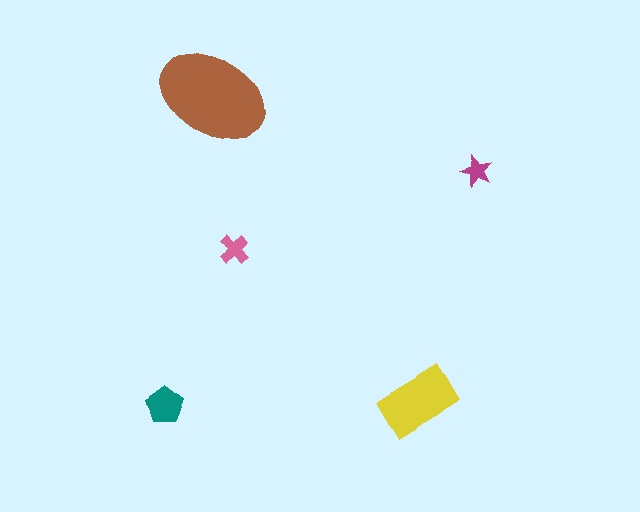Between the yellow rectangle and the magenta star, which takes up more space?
The yellow rectangle.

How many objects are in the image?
There are 5 objects in the image.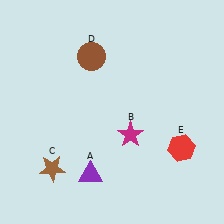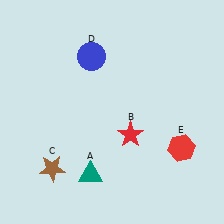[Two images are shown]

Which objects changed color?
A changed from purple to teal. B changed from magenta to red. D changed from brown to blue.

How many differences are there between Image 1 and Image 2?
There are 3 differences between the two images.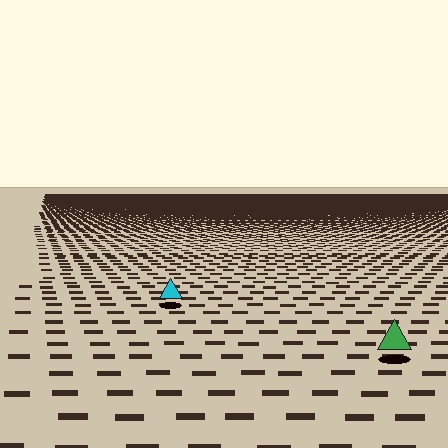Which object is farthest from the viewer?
The cyan triangle is farthest from the viewer. It appears smaller and the ground texture around it is denser.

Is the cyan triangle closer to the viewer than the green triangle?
No. The green triangle is closer — you can tell from the texture gradient: the ground texture is coarser near it.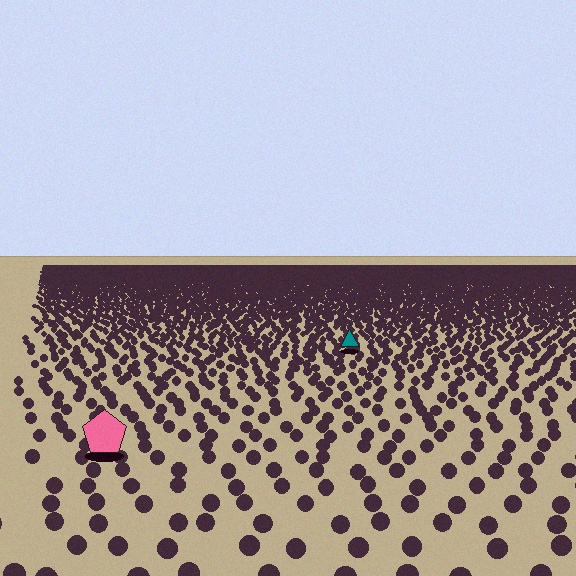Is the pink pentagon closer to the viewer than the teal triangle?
Yes. The pink pentagon is closer — you can tell from the texture gradient: the ground texture is coarser near it.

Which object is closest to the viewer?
The pink pentagon is closest. The texture marks near it are larger and more spread out.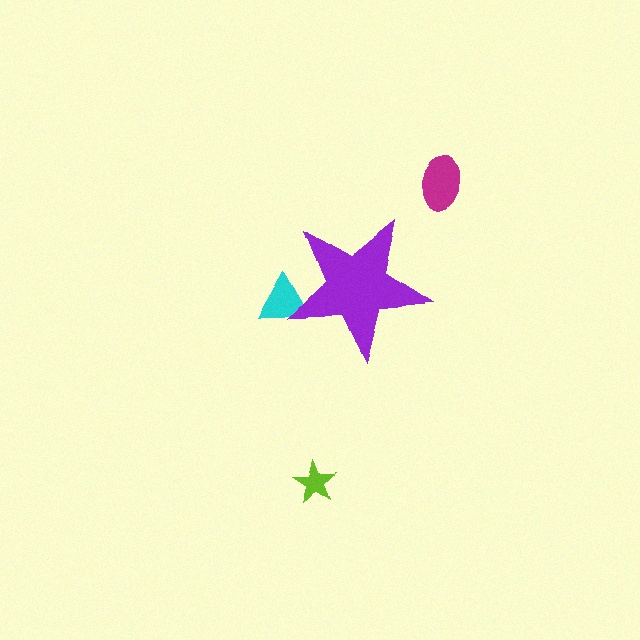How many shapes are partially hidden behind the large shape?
1 shape is partially hidden.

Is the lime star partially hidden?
No, the lime star is fully visible.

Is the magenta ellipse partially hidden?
No, the magenta ellipse is fully visible.